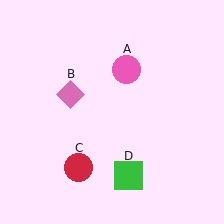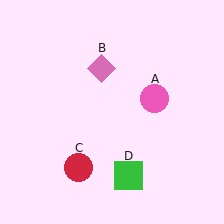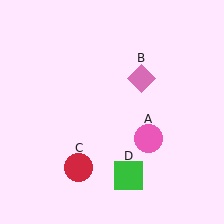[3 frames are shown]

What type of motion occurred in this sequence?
The pink circle (object A), pink diamond (object B) rotated clockwise around the center of the scene.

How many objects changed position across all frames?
2 objects changed position: pink circle (object A), pink diamond (object B).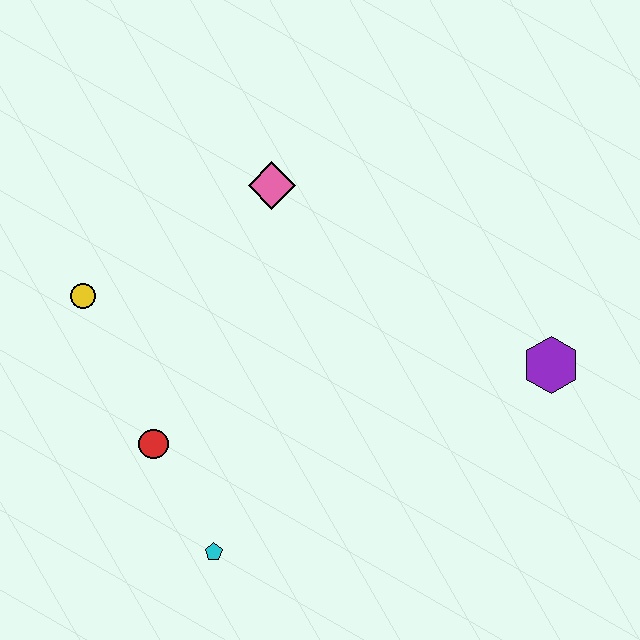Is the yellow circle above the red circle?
Yes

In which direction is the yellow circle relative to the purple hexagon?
The yellow circle is to the left of the purple hexagon.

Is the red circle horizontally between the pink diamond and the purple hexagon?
No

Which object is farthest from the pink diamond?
The cyan pentagon is farthest from the pink diamond.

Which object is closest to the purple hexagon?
The pink diamond is closest to the purple hexagon.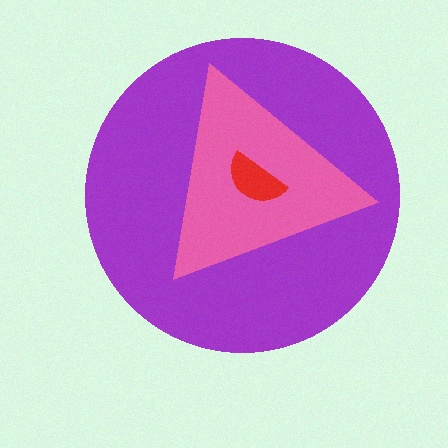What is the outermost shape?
The purple circle.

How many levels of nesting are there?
3.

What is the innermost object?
The red semicircle.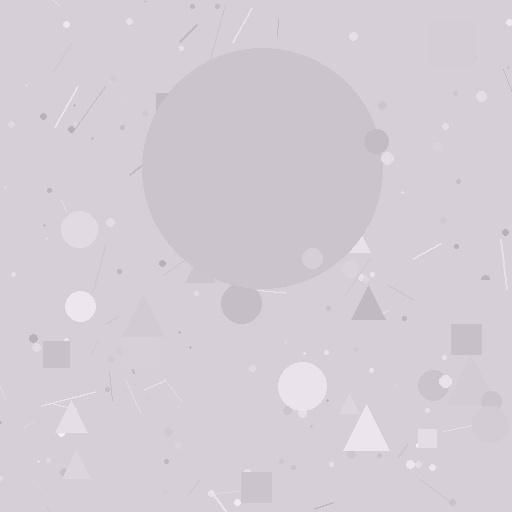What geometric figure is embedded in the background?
A circle is embedded in the background.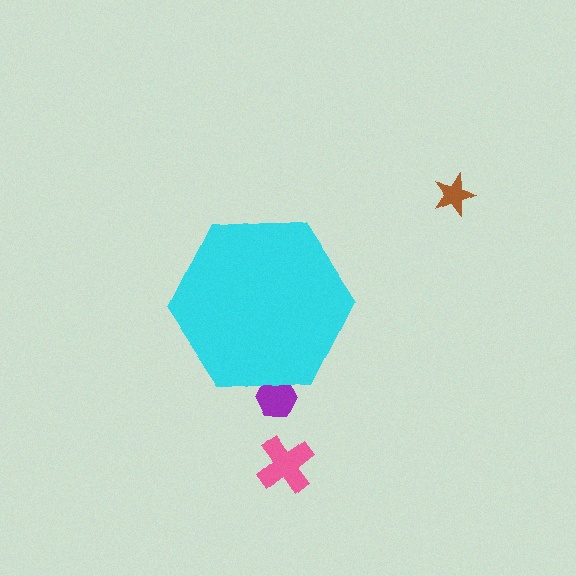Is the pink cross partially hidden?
No, the pink cross is fully visible.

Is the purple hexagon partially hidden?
Yes, the purple hexagon is partially hidden behind the cyan hexagon.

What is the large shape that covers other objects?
A cyan hexagon.